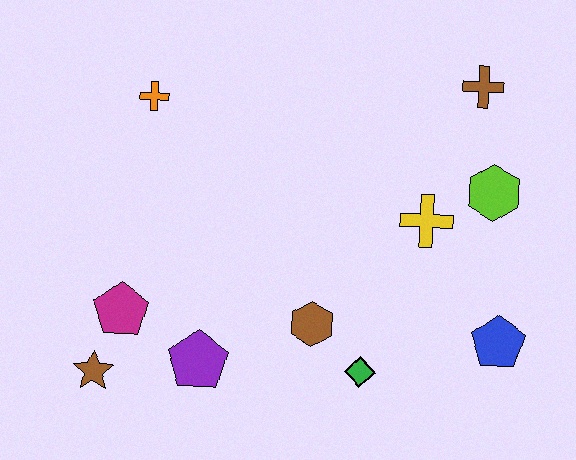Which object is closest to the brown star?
The magenta pentagon is closest to the brown star.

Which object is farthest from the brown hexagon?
The brown cross is farthest from the brown hexagon.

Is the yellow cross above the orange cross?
No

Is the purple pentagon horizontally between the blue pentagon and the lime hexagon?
No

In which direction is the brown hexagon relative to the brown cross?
The brown hexagon is below the brown cross.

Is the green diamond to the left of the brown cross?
Yes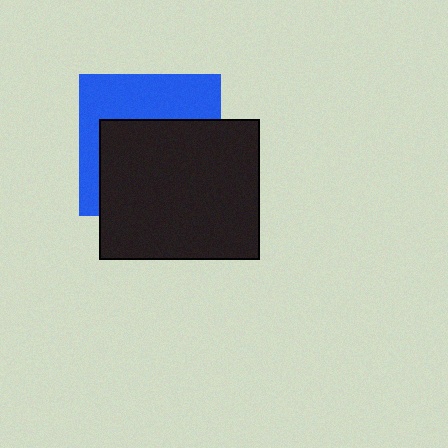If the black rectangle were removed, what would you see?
You would see the complete blue square.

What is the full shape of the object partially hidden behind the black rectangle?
The partially hidden object is a blue square.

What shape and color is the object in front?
The object in front is a black rectangle.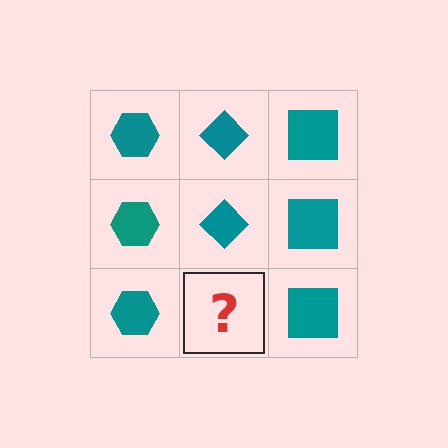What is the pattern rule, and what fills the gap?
The rule is that each column has a consistent shape. The gap should be filled with a teal diamond.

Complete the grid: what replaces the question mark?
The question mark should be replaced with a teal diamond.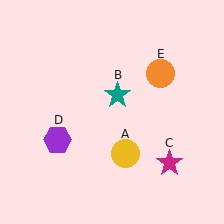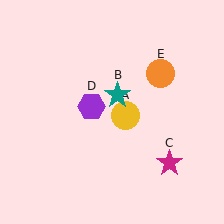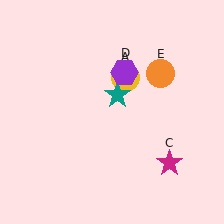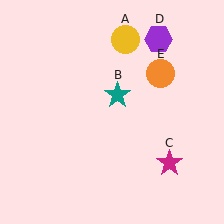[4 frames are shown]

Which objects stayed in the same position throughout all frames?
Teal star (object B) and magenta star (object C) and orange circle (object E) remained stationary.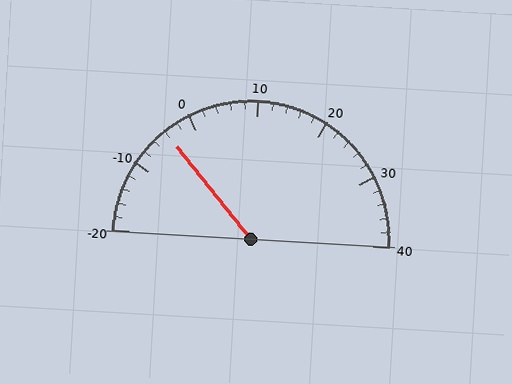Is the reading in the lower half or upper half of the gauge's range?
The reading is in the lower half of the range (-20 to 40).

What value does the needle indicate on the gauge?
The needle indicates approximately -4.